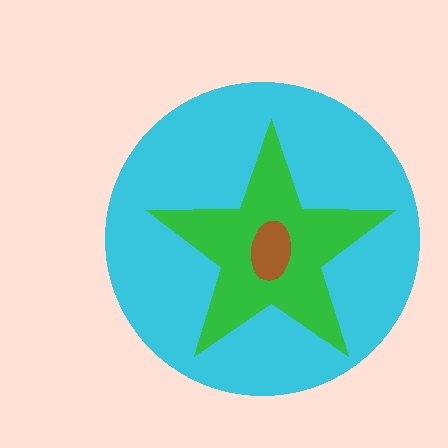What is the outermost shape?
The cyan circle.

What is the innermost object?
The brown ellipse.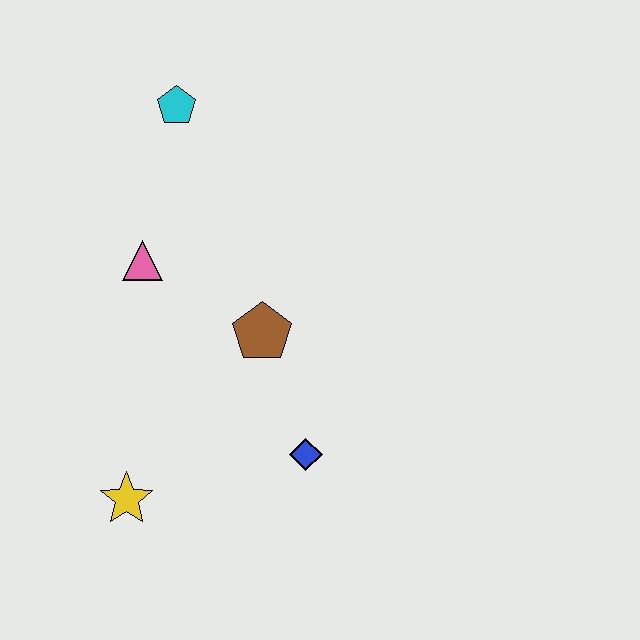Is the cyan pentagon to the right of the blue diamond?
No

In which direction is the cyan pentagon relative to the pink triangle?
The cyan pentagon is above the pink triangle.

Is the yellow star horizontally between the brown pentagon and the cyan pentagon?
No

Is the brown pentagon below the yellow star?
No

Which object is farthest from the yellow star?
The cyan pentagon is farthest from the yellow star.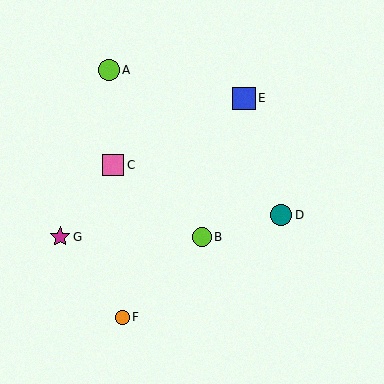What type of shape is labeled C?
Shape C is a pink square.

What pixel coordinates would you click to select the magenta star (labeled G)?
Click at (60, 237) to select the magenta star G.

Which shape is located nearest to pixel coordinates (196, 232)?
The lime circle (labeled B) at (202, 237) is nearest to that location.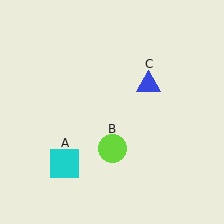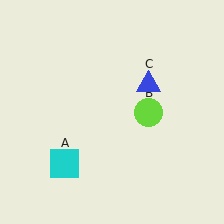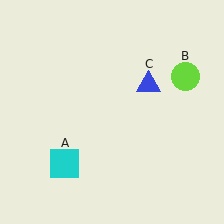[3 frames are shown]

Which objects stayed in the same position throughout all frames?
Cyan square (object A) and blue triangle (object C) remained stationary.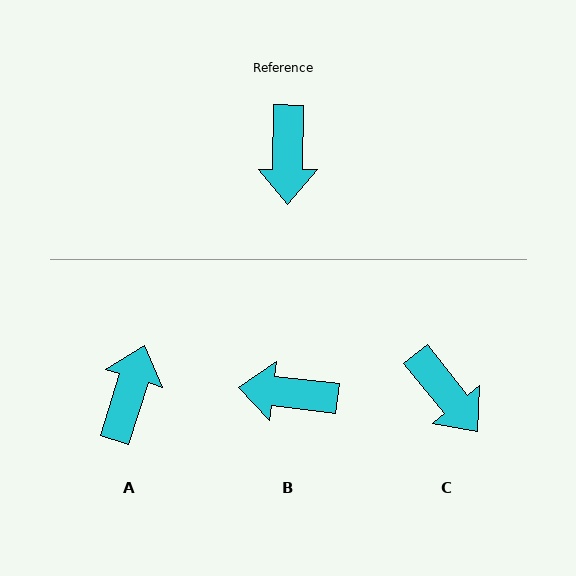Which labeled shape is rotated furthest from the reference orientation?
A, about 163 degrees away.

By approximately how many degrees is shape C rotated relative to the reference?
Approximately 39 degrees counter-clockwise.